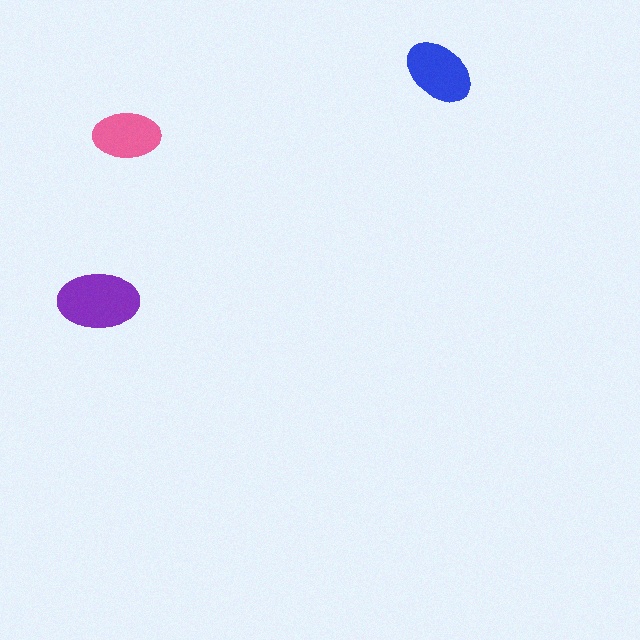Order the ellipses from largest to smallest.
the purple one, the blue one, the pink one.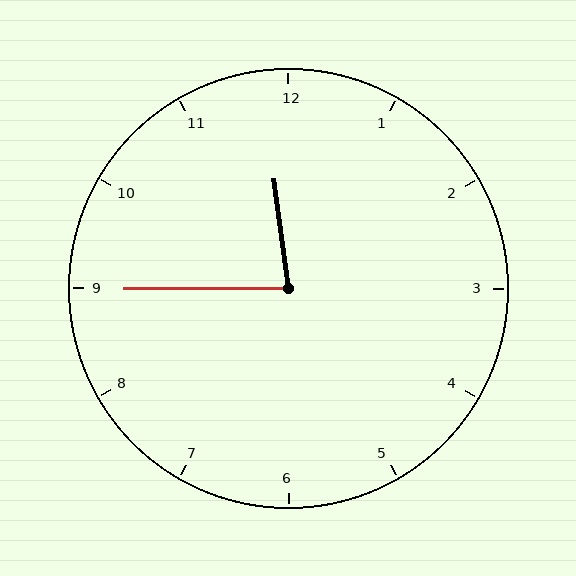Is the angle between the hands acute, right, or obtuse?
It is acute.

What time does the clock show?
11:45.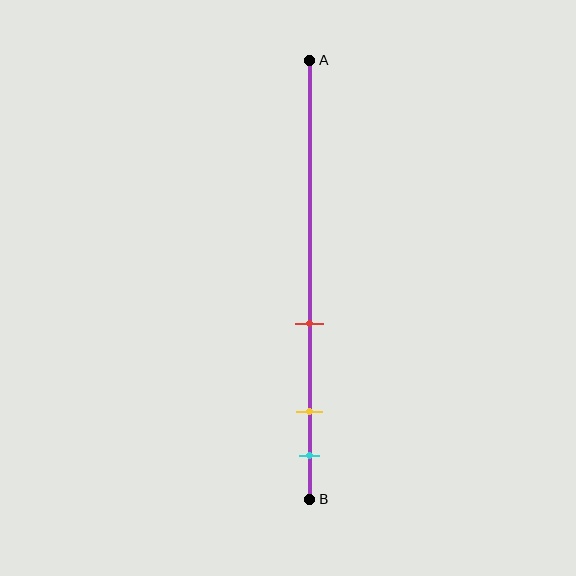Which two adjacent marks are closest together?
The yellow and cyan marks are the closest adjacent pair.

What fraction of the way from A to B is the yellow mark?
The yellow mark is approximately 80% (0.8) of the way from A to B.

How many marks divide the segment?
There are 3 marks dividing the segment.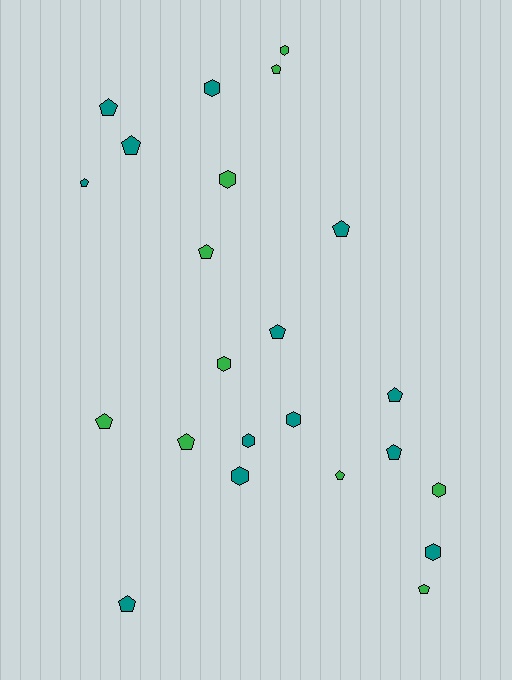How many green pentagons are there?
There are 6 green pentagons.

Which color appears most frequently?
Teal, with 13 objects.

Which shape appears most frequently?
Pentagon, with 14 objects.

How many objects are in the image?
There are 23 objects.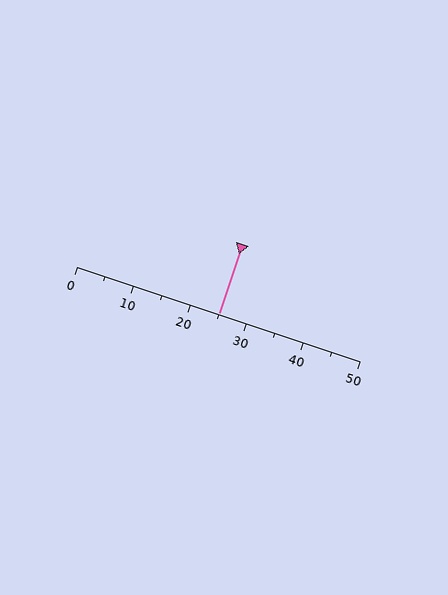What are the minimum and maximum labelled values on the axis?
The axis runs from 0 to 50.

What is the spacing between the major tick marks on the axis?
The major ticks are spaced 10 apart.